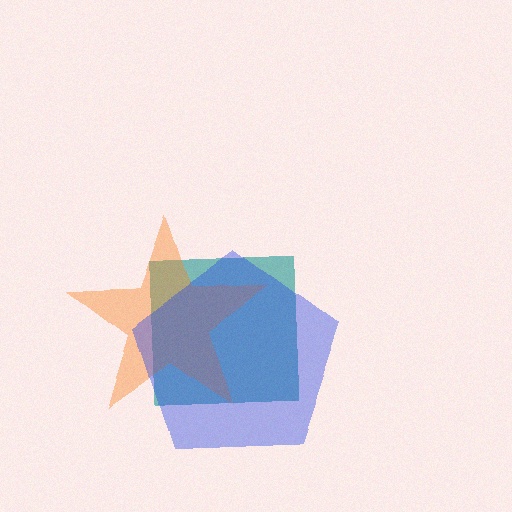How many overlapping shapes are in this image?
There are 3 overlapping shapes in the image.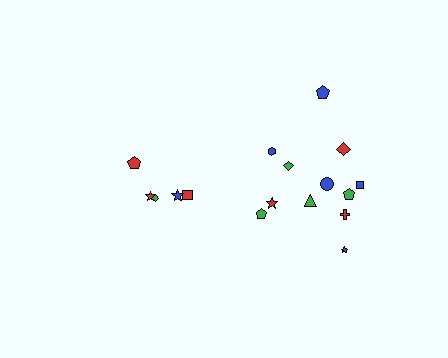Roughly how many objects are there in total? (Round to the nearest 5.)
Roughly 15 objects in total.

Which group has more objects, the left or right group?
The right group.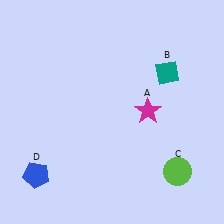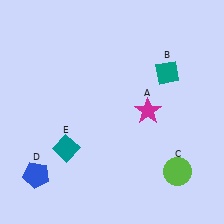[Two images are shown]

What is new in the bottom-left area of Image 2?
A teal diamond (E) was added in the bottom-left area of Image 2.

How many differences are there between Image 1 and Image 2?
There is 1 difference between the two images.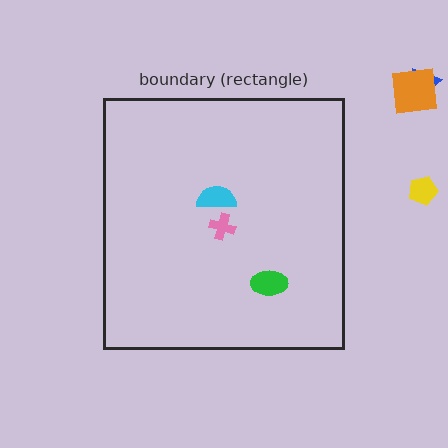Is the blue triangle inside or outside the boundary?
Outside.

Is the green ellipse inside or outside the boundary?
Inside.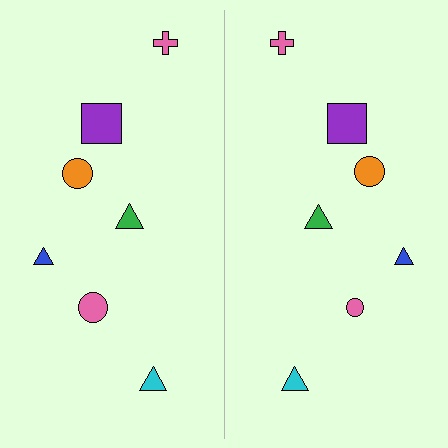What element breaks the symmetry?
The pink circle on the right side has a different size than its mirror counterpart.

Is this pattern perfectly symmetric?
No, the pattern is not perfectly symmetric. The pink circle on the right side has a different size than its mirror counterpart.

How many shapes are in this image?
There are 14 shapes in this image.